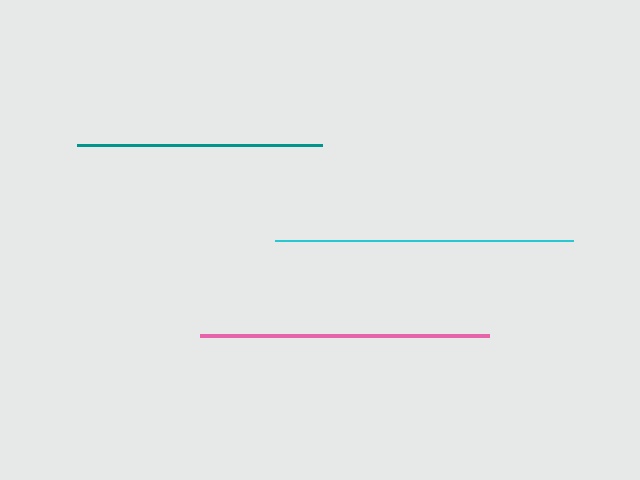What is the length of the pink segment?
The pink segment is approximately 289 pixels long.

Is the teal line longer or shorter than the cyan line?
The cyan line is longer than the teal line.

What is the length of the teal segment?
The teal segment is approximately 245 pixels long.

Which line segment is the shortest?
The teal line is the shortest at approximately 245 pixels.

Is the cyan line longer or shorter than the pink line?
The cyan line is longer than the pink line.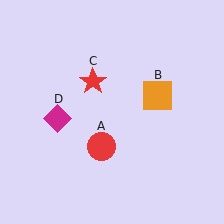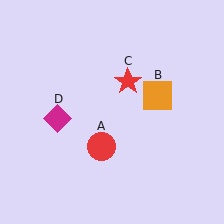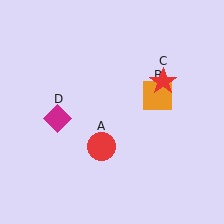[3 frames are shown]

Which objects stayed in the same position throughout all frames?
Red circle (object A) and orange square (object B) and magenta diamond (object D) remained stationary.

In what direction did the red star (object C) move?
The red star (object C) moved right.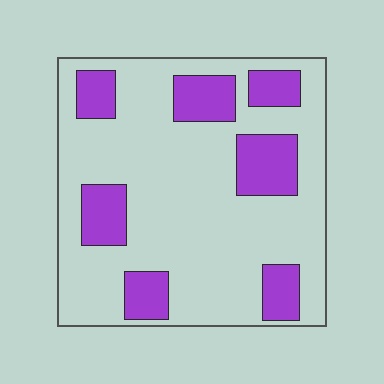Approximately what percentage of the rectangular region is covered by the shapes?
Approximately 25%.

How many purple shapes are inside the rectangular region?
7.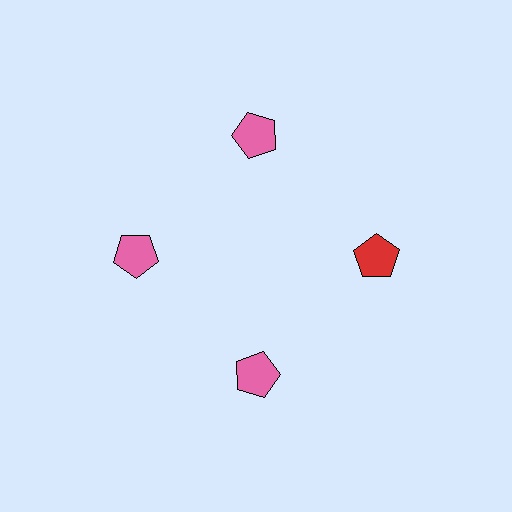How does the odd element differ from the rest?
It has a different color: red instead of pink.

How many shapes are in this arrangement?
There are 4 shapes arranged in a ring pattern.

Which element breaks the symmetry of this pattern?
The red pentagon at roughly the 3 o'clock position breaks the symmetry. All other shapes are pink pentagons.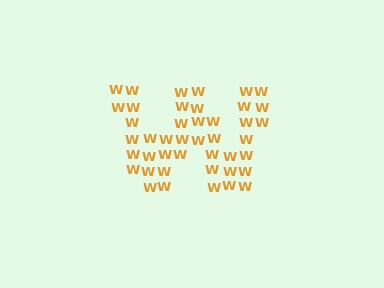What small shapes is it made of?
It is made of small letter W's.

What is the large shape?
The large shape is the letter W.